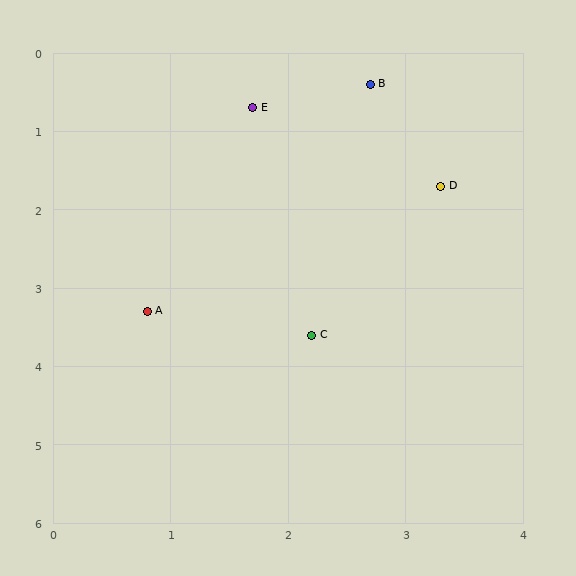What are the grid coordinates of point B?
Point B is at approximately (2.7, 0.4).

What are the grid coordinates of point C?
Point C is at approximately (2.2, 3.6).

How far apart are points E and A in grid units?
Points E and A are about 2.8 grid units apart.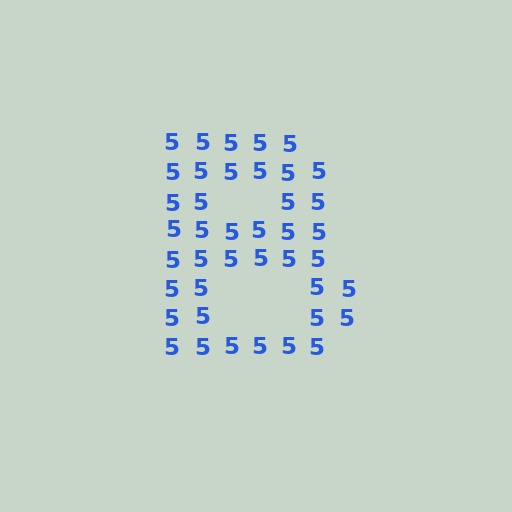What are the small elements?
The small elements are digit 5's.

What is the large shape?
The large shape is the letter B.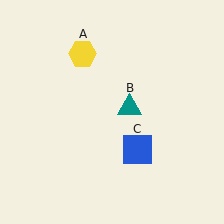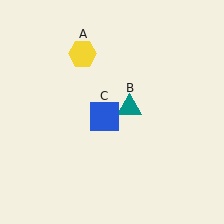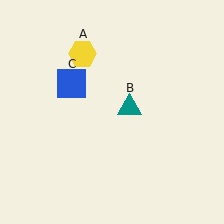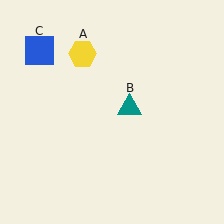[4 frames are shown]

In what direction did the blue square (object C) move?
The blue square (object C) moved up and to the left.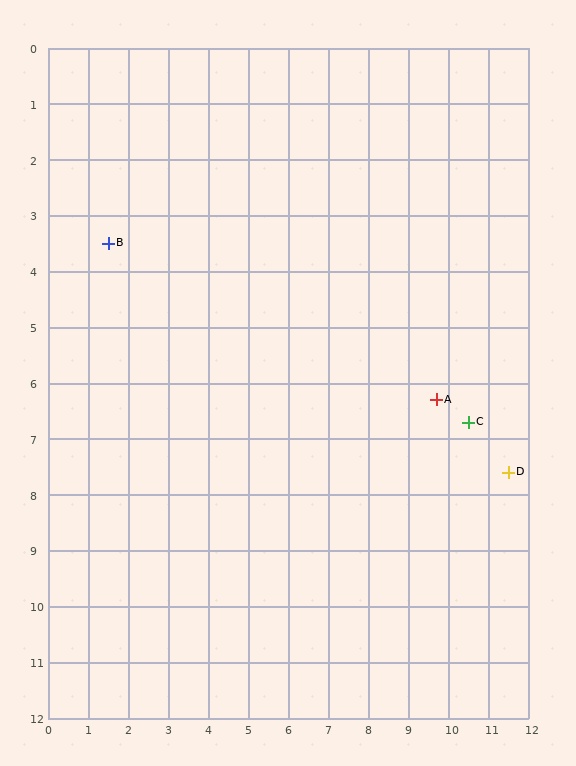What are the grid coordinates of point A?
Point A is at approximately (9.7, 6.3).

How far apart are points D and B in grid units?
Points D and B are about 10.8 grid units apart.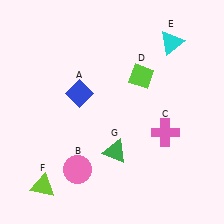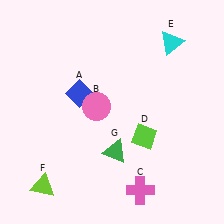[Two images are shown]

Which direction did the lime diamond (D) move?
The lime diamond (D) moved down.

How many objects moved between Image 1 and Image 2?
3 objects moved between the two images.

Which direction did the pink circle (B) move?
The pink circle (B) moved up.